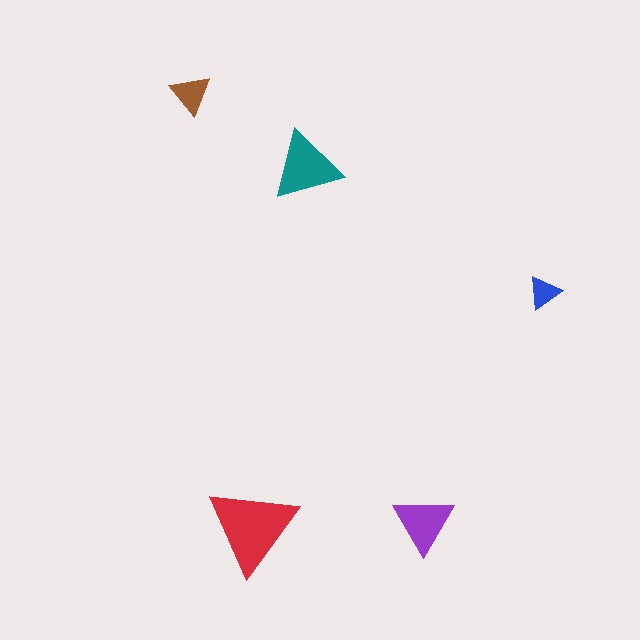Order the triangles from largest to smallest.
the red one, the teal one, the purple one, the brown one, the blue one.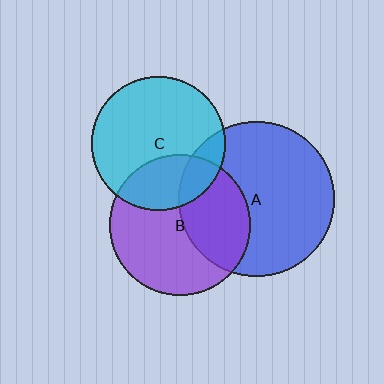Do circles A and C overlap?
Yes.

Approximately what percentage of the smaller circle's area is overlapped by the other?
Approximately 15%.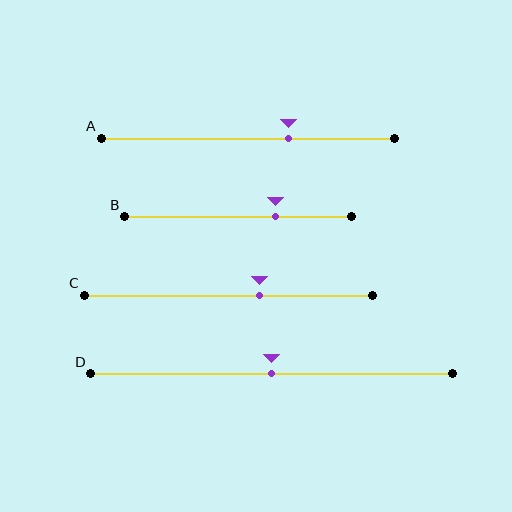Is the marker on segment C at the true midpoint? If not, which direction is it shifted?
No, the marker on segment C is shifted to the right by about 11% of the segment length.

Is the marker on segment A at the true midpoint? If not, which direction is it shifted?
No, the marker on segment A is shifted to the right by about 14% of the segment length.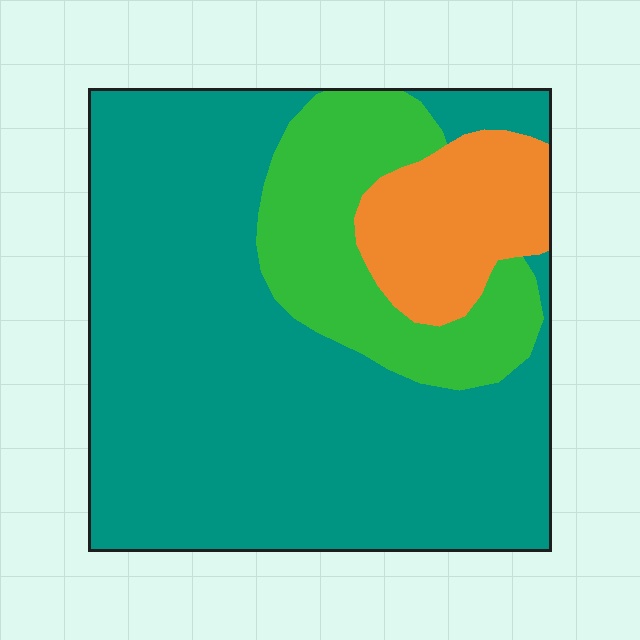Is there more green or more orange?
Green.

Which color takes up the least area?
Orange, at roughly 15%.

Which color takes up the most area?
Teal, at roughly 70%.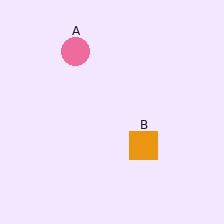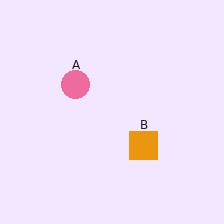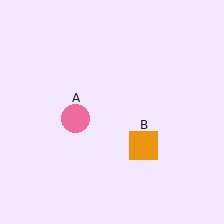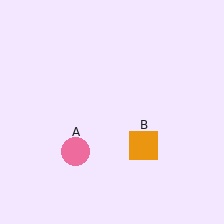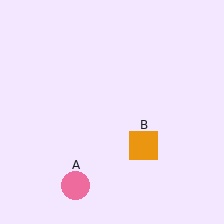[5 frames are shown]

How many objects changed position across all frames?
1 object changed position: pink circle (object A).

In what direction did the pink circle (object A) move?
The pink circle (object A) moved down.